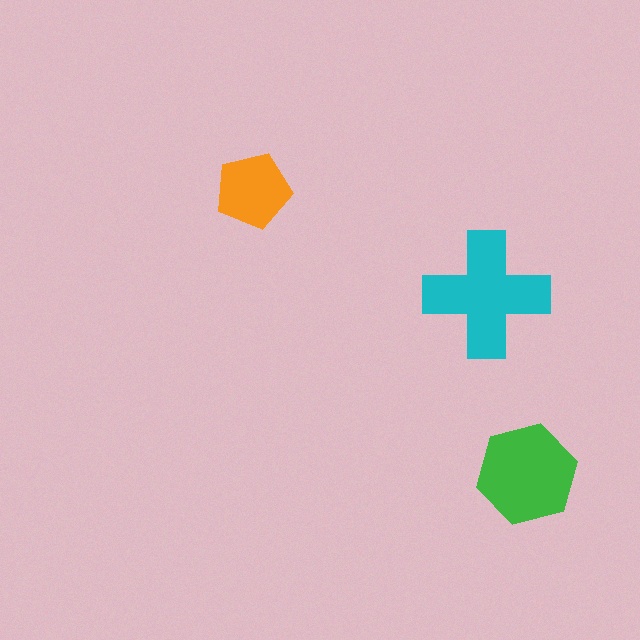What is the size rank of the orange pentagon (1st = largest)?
3rd.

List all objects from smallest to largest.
The orange pentagon, the green hexagon, the cyan cross.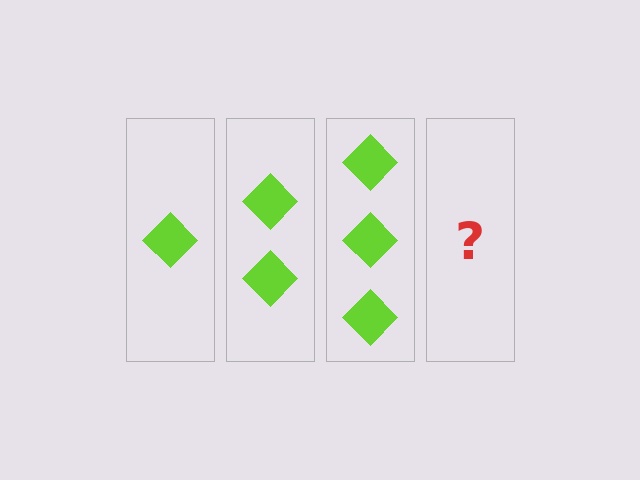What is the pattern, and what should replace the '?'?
The pattern is that each step adds one more diamond. The '?' should be 4 diamonds.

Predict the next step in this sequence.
The next step is 4 diamonds.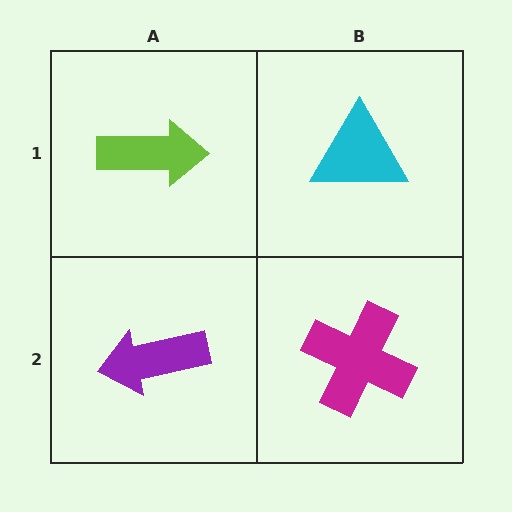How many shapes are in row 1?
2 shapes.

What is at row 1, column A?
A lime arrow.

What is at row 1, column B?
A cyan triangle.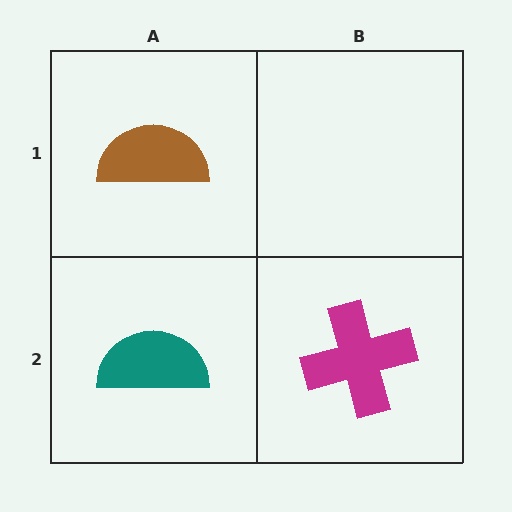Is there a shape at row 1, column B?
No, that cell is empty.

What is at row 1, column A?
A brown semicircle.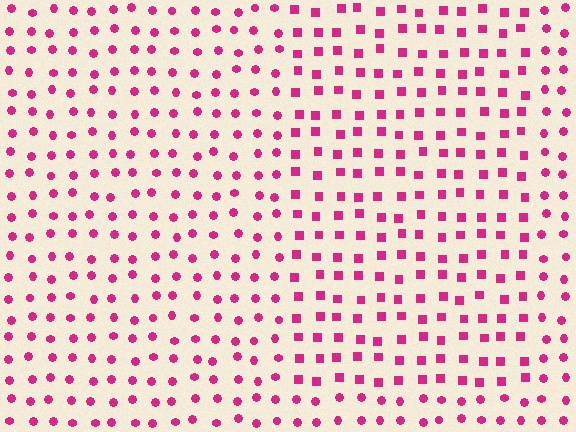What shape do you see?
I see a rectangle.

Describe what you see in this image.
The image is filled with small magenta elements arranged in a uniform grid. A rectangle-shaped region contains squares, while the surrounding area contains circles. The boundary is defined purely by the change in element shape.